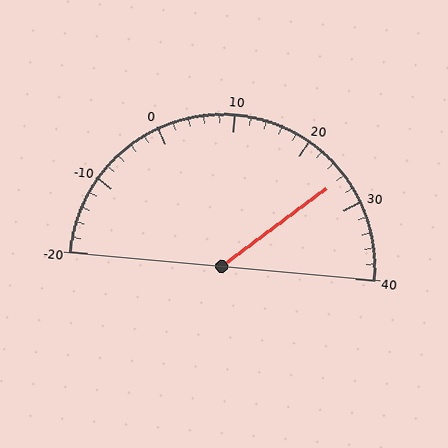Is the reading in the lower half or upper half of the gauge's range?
The reading is in the upper half of the range (-20 to 40).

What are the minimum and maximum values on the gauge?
The gauge ranges from -20 to 40.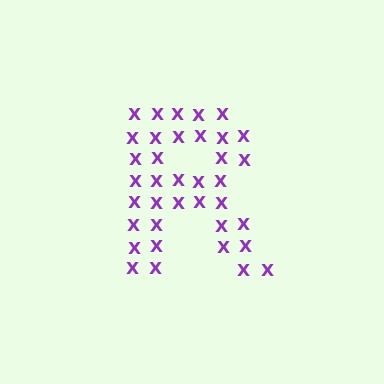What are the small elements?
The small elements are letter X's.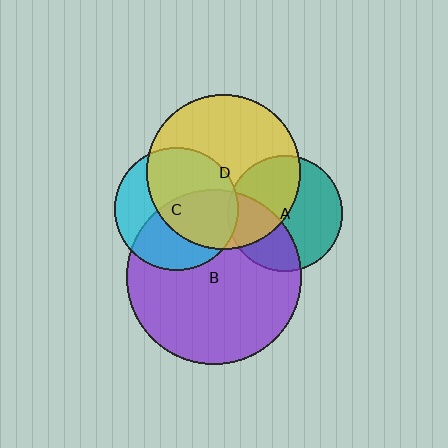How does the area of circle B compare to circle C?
Approximately 2.0 times.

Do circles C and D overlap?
Yes.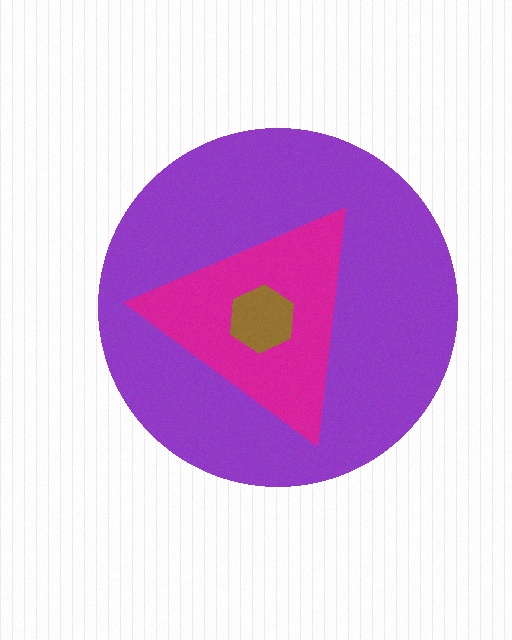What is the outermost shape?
The purple circle.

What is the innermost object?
The brown hexagon.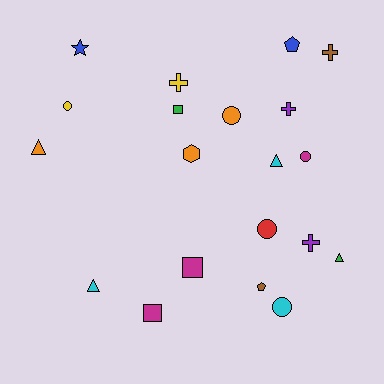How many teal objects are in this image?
There are no teal objects.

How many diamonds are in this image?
There are no diamonds.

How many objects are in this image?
There are 20 objects.